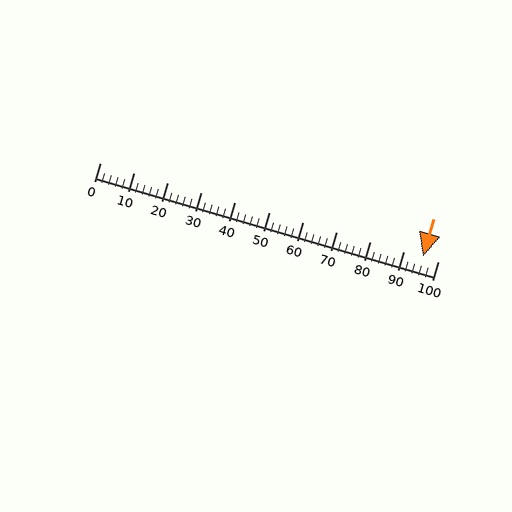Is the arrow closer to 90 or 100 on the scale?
The arrow is closer to 100.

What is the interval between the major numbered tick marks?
The major tick marks are spaced 10 units apart.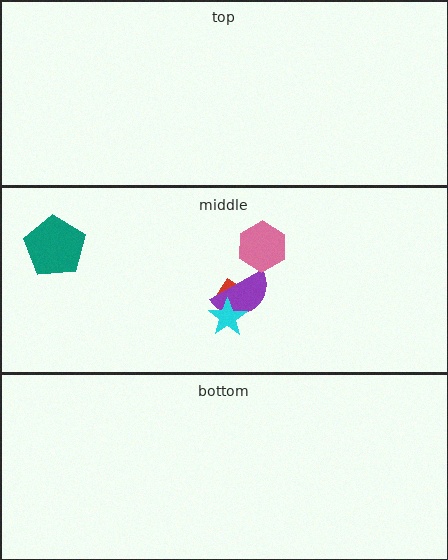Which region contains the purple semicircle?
The middle region.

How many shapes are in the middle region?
5.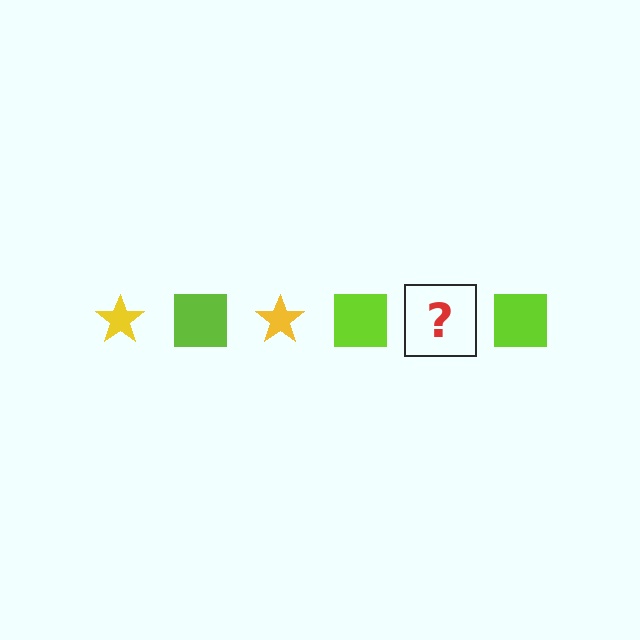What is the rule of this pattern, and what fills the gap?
The rule is that the pattern alternates between yellow star and lime square. The gap should be filled with a yellow star.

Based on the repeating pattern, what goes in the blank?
The blank should be a yellow star.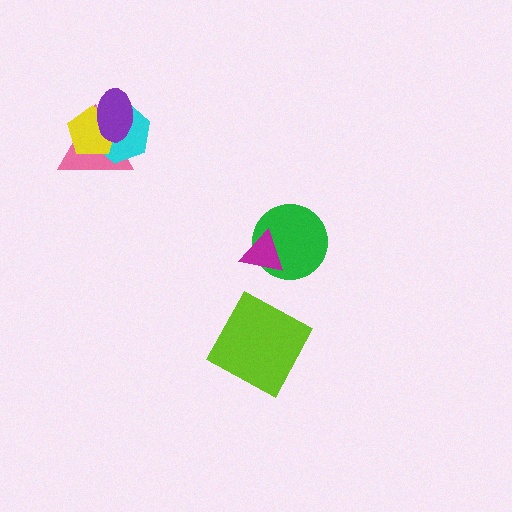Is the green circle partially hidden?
Yes, it is partially covered by another shape.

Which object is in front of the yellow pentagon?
The purple ellipse is in front of the yellow pentagon.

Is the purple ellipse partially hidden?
No, no other shape covers it.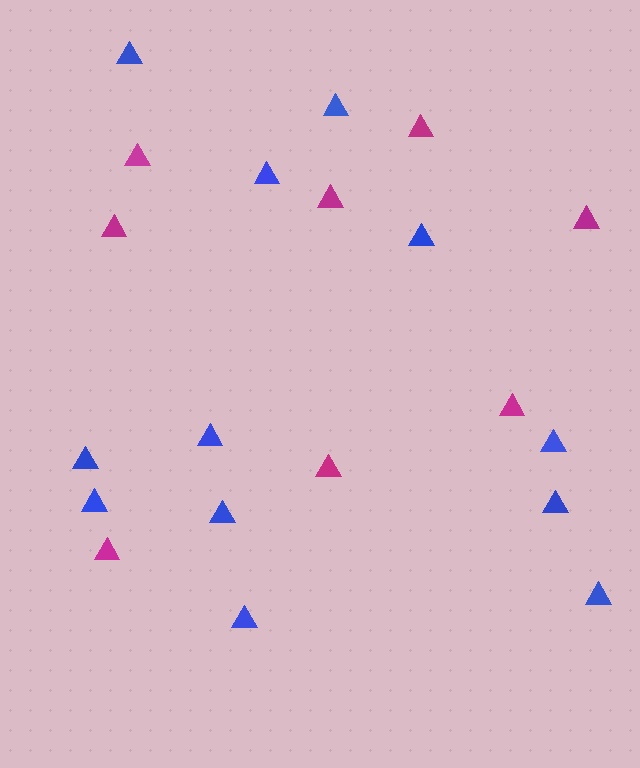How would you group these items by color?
There are 2 groups: one group of magenta triangles (8) and one group of blue triangles (12).